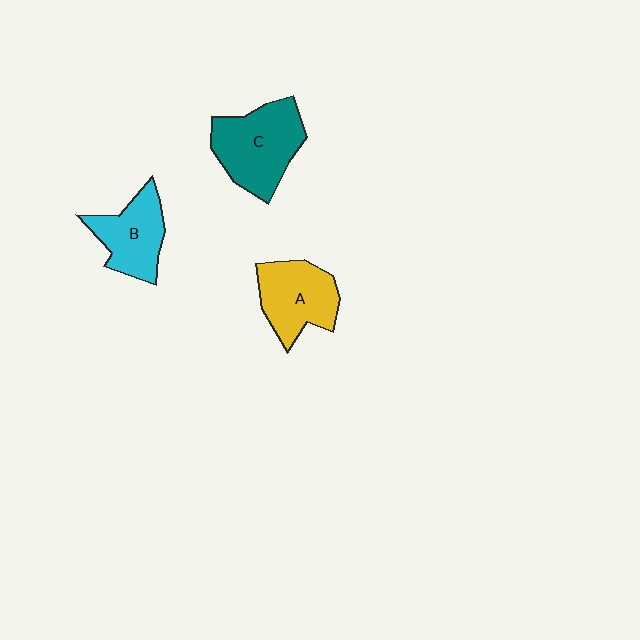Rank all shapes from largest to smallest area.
From largest to smallest: C (teal), A (yellow), B (cyan).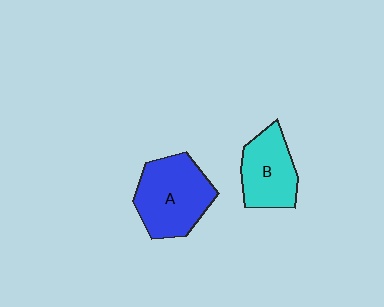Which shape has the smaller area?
Shape B (cyan).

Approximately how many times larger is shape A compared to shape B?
Approximately 1.3 times.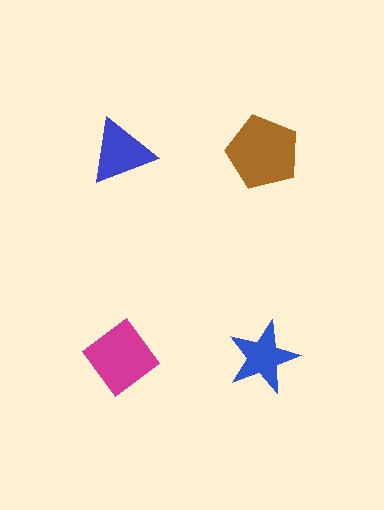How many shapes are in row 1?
2 shapes.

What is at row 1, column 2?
A brown pentagon.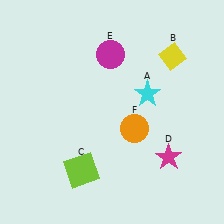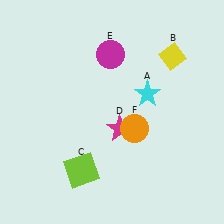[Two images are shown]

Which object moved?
The magenta star (D) moved left.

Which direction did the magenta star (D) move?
The magenta star (D) moved left.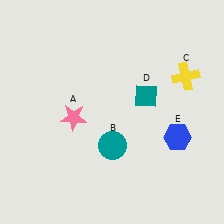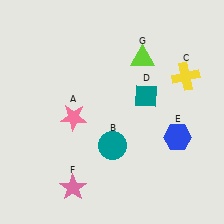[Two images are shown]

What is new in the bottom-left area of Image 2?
A pink star (F) was added in the bottom-left area of Image 2.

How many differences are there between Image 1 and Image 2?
There are 2 differences between the two images.